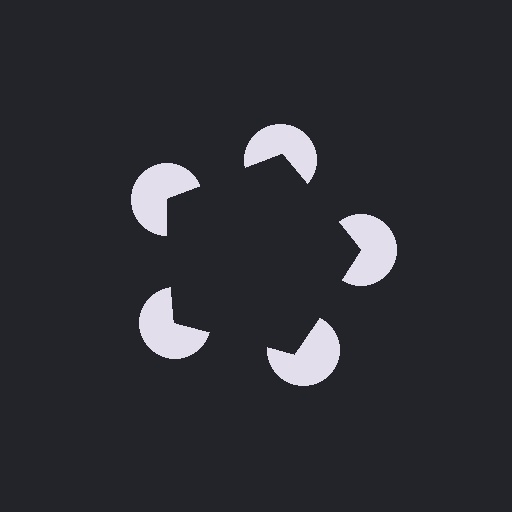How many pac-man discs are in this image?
There are 5 — one at each vertex of the illusory pentagon.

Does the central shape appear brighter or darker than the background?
It typically appears slightly darker than the background, even though no actual brightness change is drawn.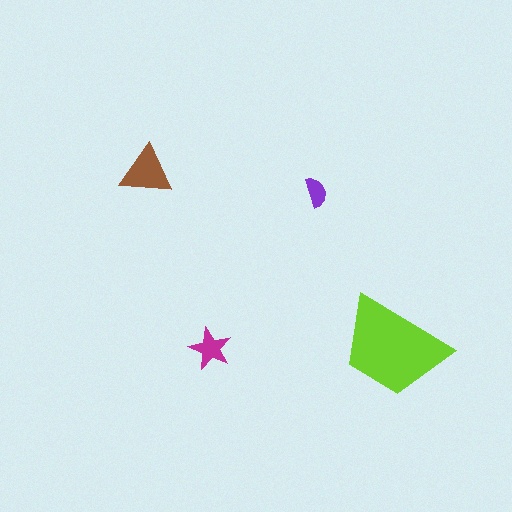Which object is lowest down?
The lime trapezoid is bottommost.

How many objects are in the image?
There are 4 objects in the image.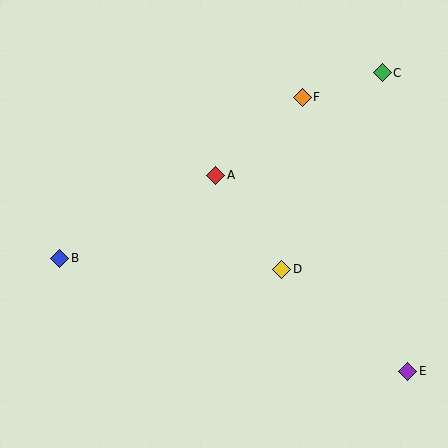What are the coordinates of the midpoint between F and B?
The midpoint between F and B is at (181, 178).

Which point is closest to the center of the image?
Point A at (216, 175) is closest to the center.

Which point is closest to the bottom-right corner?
Point E is closest to the bottom-right corner.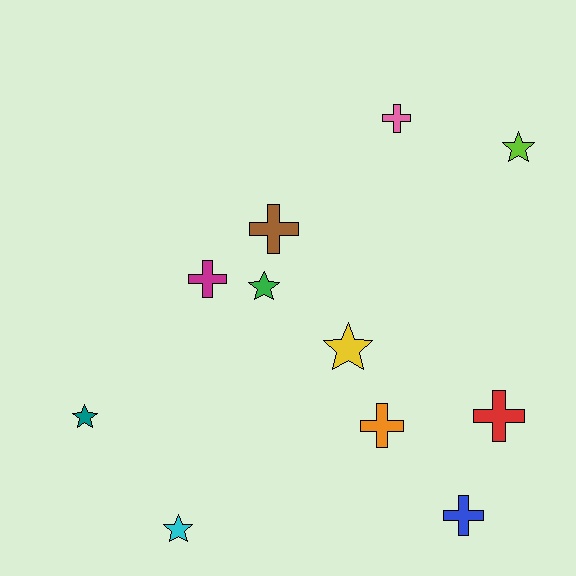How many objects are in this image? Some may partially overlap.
There are 11 objects.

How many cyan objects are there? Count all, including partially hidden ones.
There is 1 cyan object.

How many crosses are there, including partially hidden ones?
There are 6 crosses.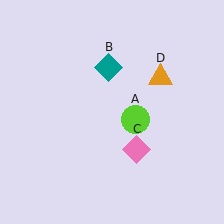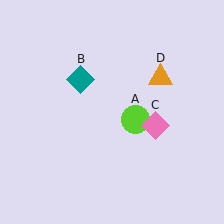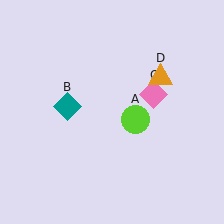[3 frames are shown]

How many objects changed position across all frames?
2 objects changed position: teal diamond (object B), pink diamond (object C).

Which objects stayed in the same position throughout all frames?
Lime circle (object A) and orange triangle (object D) remained stationary.